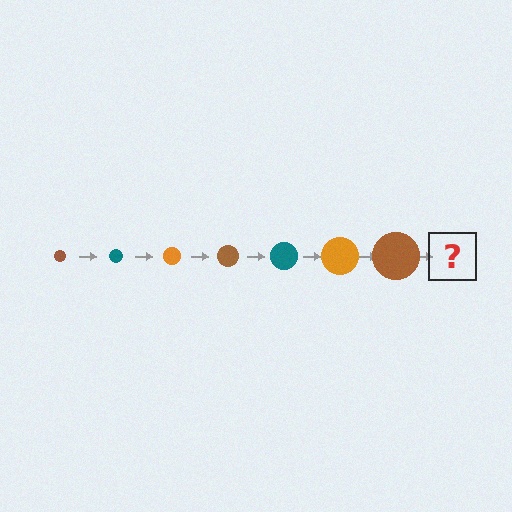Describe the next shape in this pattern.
It should be a teal circle, larger than the previous one.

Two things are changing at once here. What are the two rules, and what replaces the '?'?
The two rules are that the circle grows larger each step and the color cycles through brown, teal, and orange. The '?' should be a teal circle, larger than the previous one.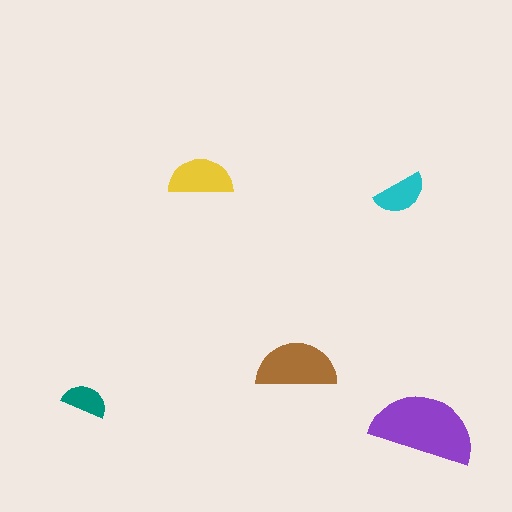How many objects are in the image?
There are 5 objects in the image.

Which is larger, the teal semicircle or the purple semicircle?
The purple one.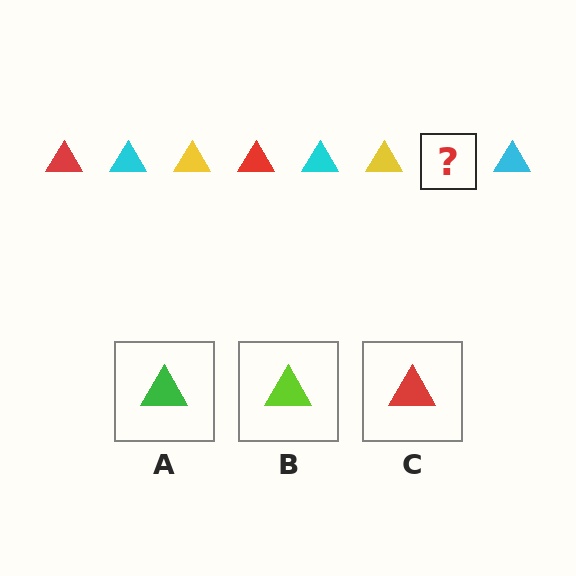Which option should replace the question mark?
Option C.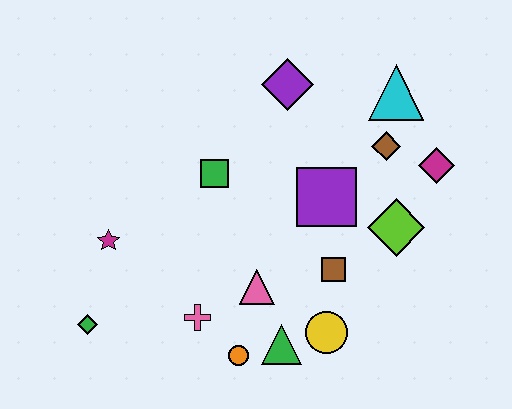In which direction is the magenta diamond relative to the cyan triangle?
The magenta diamond is below the cyan triangle.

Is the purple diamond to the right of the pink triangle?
Yes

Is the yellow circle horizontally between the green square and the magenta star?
No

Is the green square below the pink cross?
No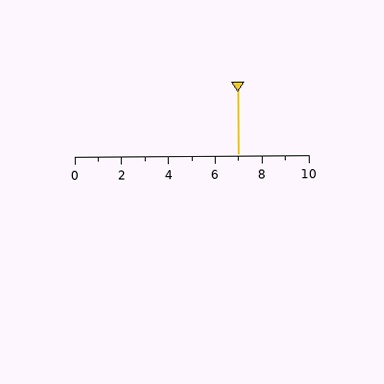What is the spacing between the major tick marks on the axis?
The major ticks are spaced 2 apart.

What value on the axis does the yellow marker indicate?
The marker indicates approximately 7.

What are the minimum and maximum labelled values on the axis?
The axis runs from 0 to 10.